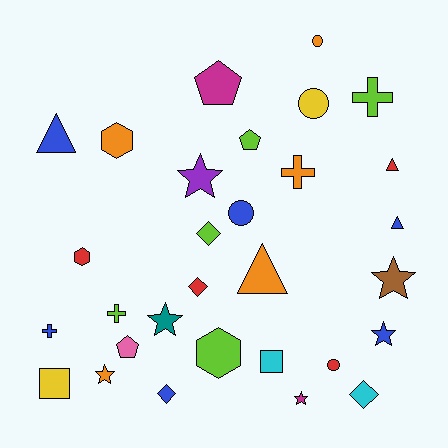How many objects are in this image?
There are 30 objects.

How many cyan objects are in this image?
There are 2 cyan objects.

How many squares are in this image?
There are 2 squares.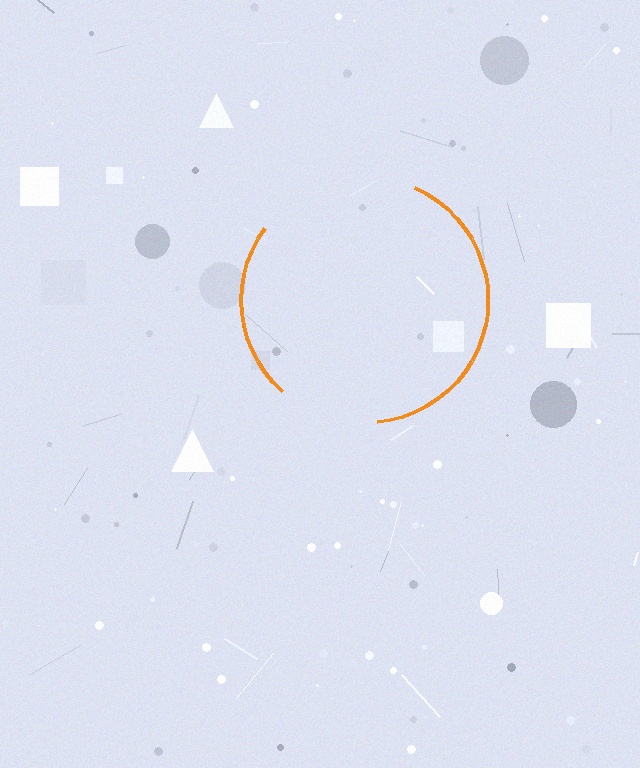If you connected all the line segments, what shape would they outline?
They would outline a circle.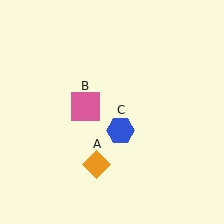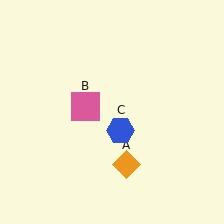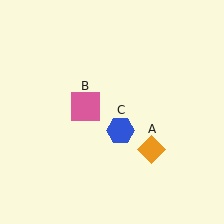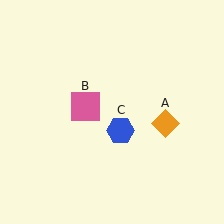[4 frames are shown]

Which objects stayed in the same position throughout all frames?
Pink square (object B) and blue hexagon (object C) remained stationary.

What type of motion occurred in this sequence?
The orange diamond (object A) rotated counterclockwise around the center of the scene.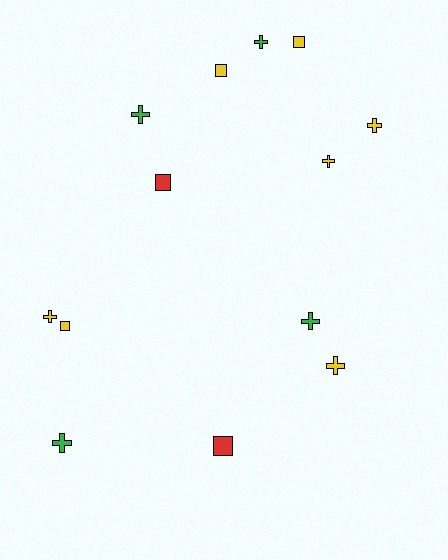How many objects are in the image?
There are 13 objects.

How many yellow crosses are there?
There are 4 yellow crosses.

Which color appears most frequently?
Yellow, with 7 objects.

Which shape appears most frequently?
Cross, with 8 objects.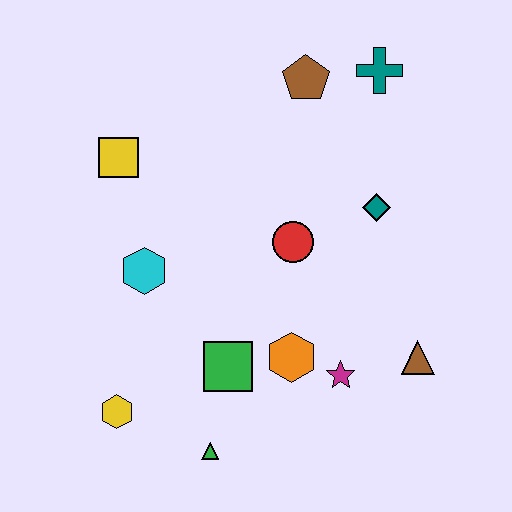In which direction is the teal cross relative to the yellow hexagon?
The teal cross is above the yellow hexagon.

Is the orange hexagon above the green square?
Yes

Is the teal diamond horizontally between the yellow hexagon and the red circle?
No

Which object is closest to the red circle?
The teal diamond is closest to the red circle.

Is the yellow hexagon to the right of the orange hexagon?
No